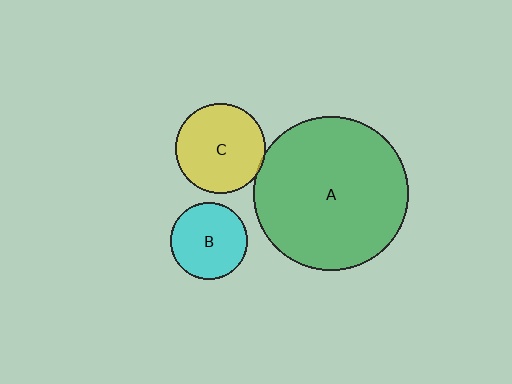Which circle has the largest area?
Circle A (green).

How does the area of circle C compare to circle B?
Approximately 1.4 times.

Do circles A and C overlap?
Yes.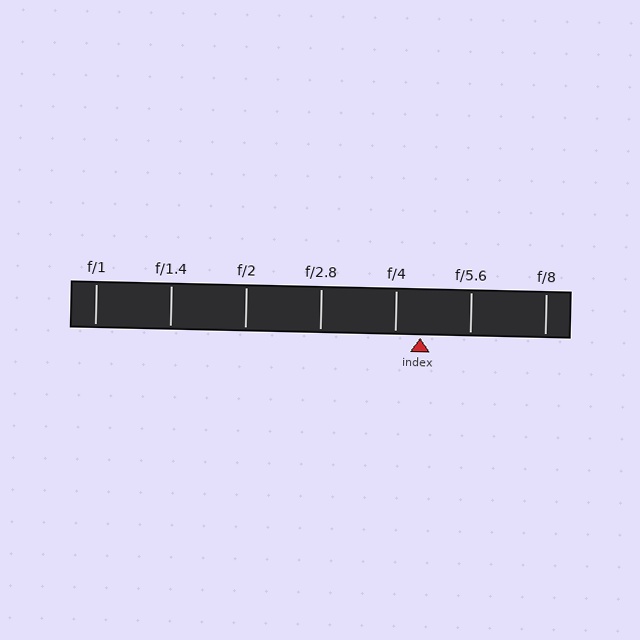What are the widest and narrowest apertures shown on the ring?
The widest aperture shown is f/1 and the narrowest is f/8.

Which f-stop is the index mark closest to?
The index mark is closest to f/4.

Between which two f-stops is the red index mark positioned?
The index mark is between f/4 and f/5.6.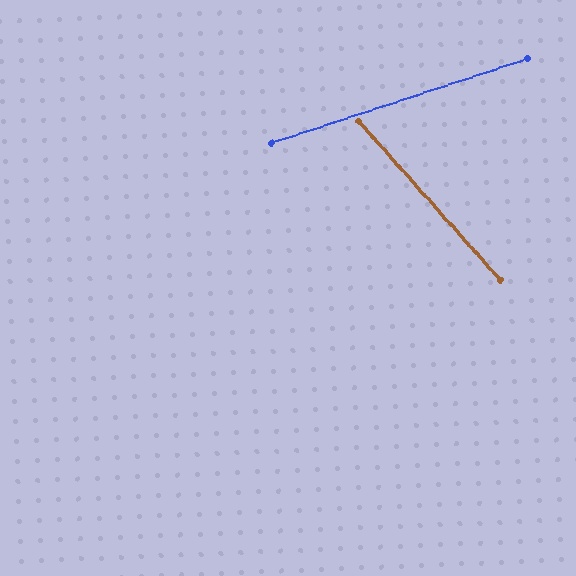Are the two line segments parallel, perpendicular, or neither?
Neither parallel nor perpendicular — they differ by about 67°.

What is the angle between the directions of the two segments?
Approximately 67 degrees.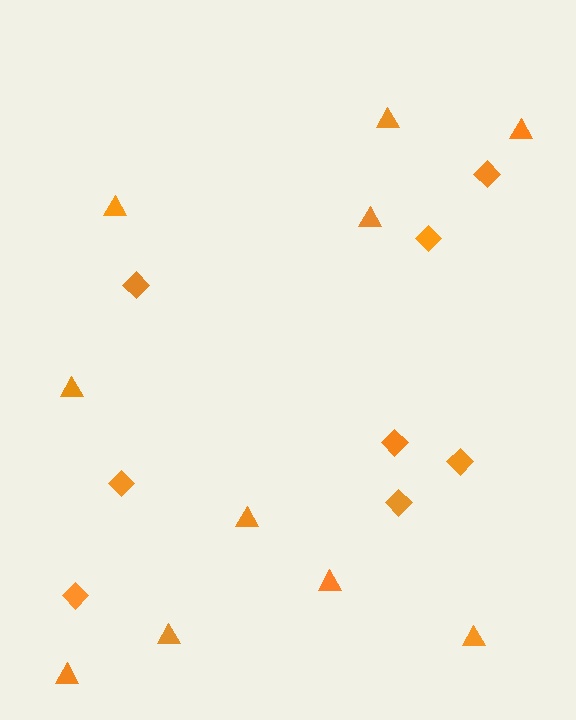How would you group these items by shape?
There are 2 groups: one group of diamonds (8) and one group of triangles (10).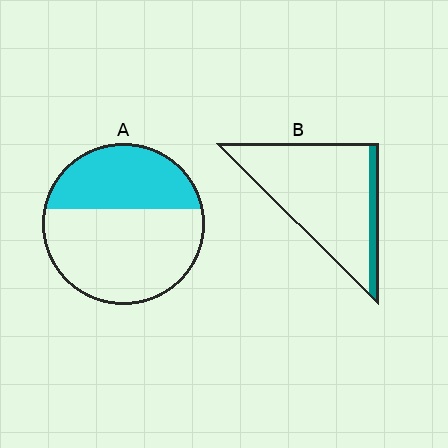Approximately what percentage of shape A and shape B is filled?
A is approximately 40% and B is approximately 10%.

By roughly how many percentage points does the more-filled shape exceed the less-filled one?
By roughly 25 percentage points (A over B).